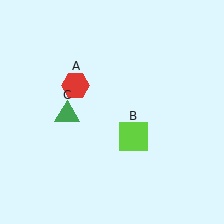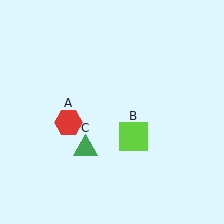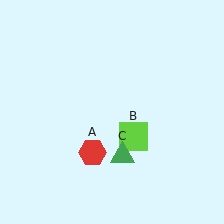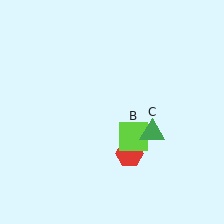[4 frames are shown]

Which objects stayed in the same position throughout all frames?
Lime square (object B) remained stationary.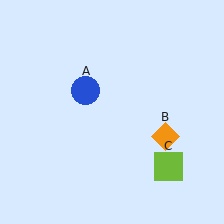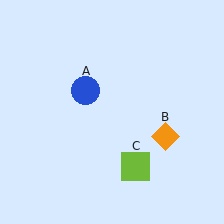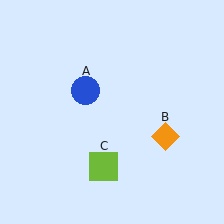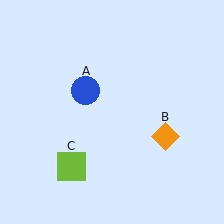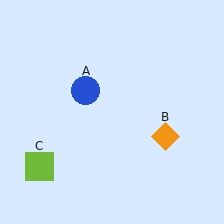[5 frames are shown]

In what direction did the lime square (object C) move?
The lime square (object C) moved left.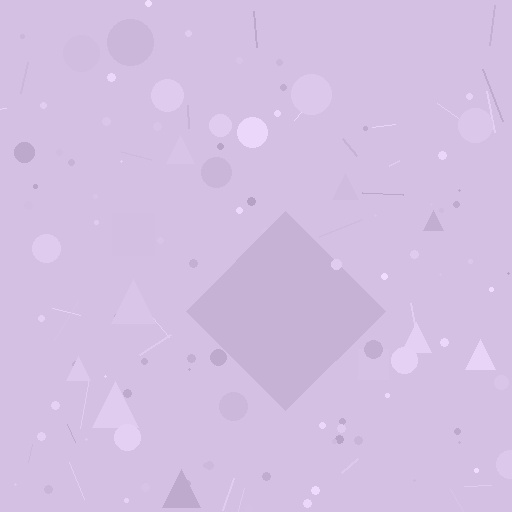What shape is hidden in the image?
A diamond is hidden in the image.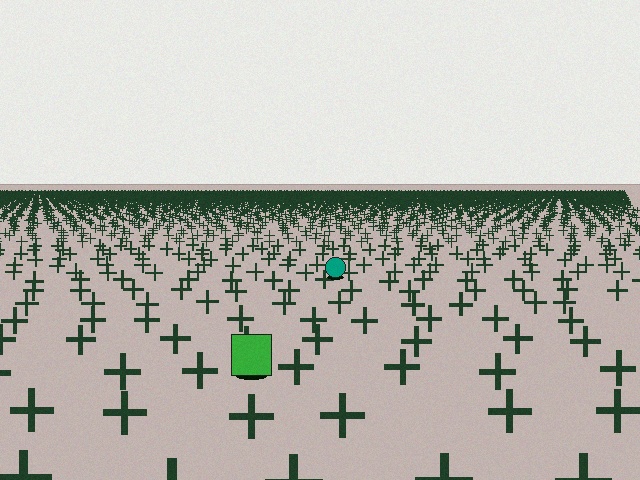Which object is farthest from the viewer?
The teal circle is farthest from the viewer. It appears smaller and the ground texture around it is denser.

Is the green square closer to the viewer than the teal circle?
Yes. The green square is closer — you can tell from the texture gradient: the ground texture is coarser near it.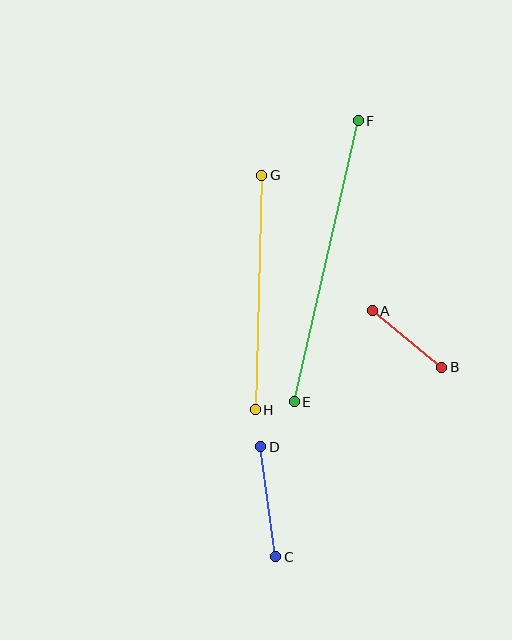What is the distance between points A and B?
The distance is approximately 90 pixels.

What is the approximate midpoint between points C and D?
The midpoint is at approximately (268, 502) pixels.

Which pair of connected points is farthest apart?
Points E and F are farthest apart.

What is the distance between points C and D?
The distance is approximately 111 pixels.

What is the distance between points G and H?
The distance is approximately 234 pixels.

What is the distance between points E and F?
The distance is approximately 288 pixels.